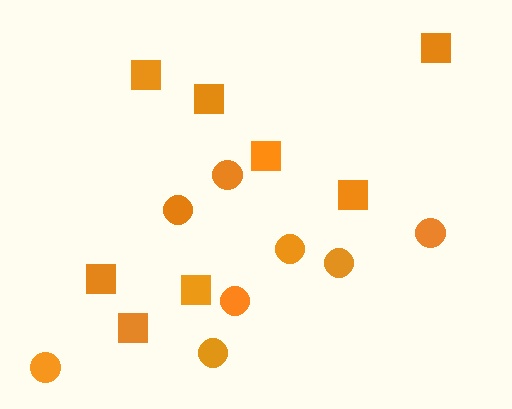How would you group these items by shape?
There are 2 groups: one group of circles (8) and one group of squares (8).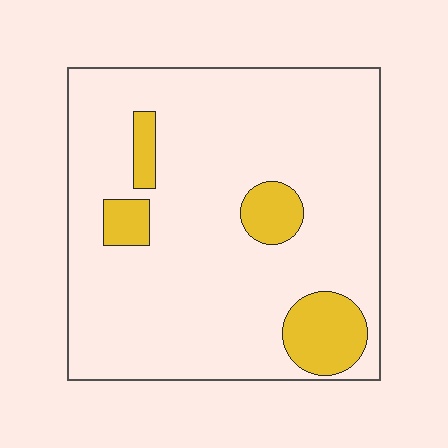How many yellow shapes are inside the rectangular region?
4.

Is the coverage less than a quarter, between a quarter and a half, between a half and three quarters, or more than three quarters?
Less than a quarter.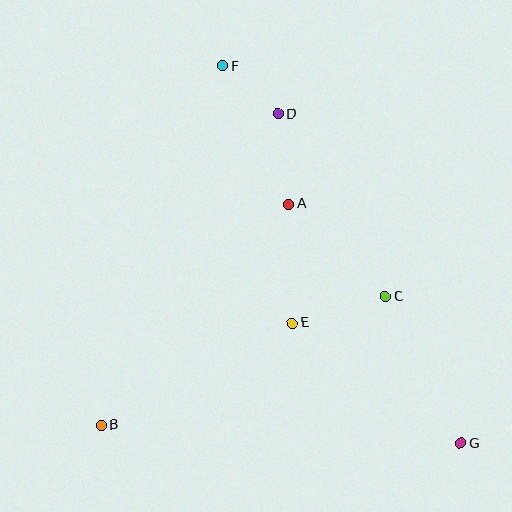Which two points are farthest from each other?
Points F and G are farthest from each other.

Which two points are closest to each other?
Points D and F are closest to each other.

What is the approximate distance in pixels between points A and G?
The distance between A and G is approximately 295 pixels.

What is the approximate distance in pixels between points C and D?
The distance between C and D is approximately 212 pixels.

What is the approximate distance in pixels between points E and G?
The distance between E and G is approximately 207 pixels.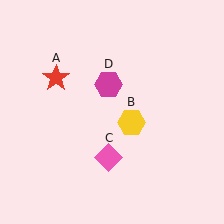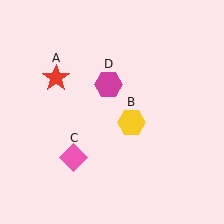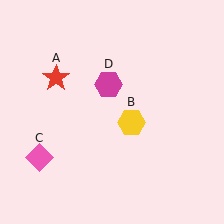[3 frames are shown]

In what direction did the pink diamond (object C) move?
The pink diamond (object C) moved left.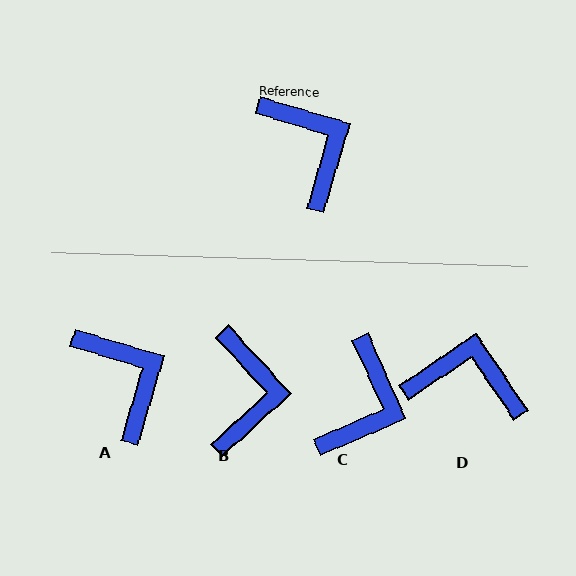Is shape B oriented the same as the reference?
No, it is off by about 31 degrees.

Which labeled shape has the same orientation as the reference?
A.